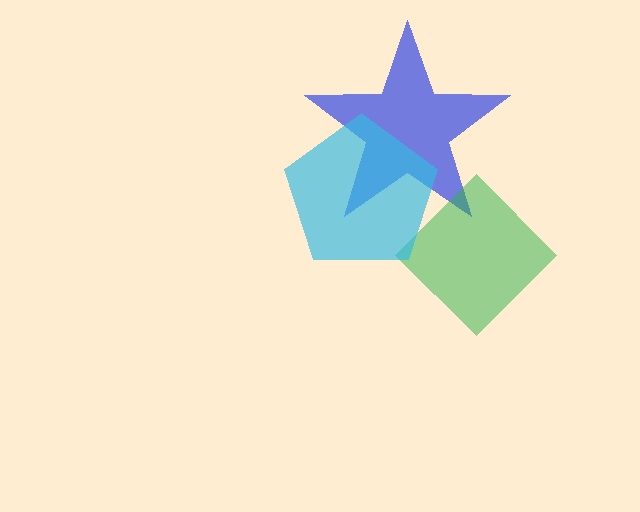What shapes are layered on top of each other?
The layered shapes are: a blue star, a green diamond, a cyan pentagon.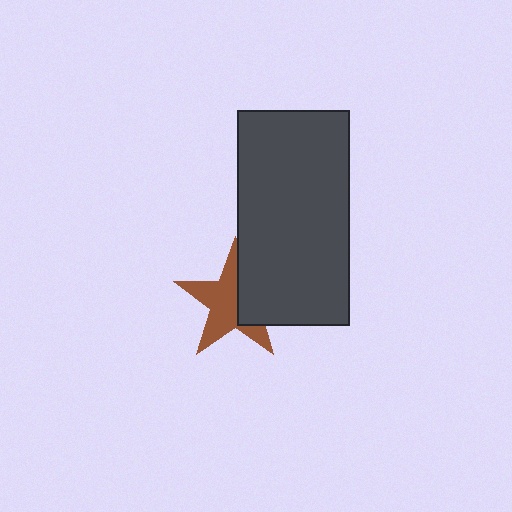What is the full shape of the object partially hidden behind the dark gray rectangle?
The partially hidden object is a brown star.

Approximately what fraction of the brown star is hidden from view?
Roughly 36% of the brown star is hidden behind the dark gray rectangle.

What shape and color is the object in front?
The object in front is a dark gray rectangle.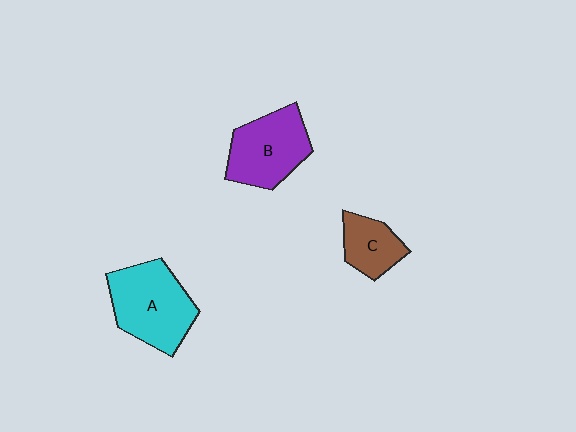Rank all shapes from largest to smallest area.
From largest to smallest: A (cyan), B (purple), C (brown).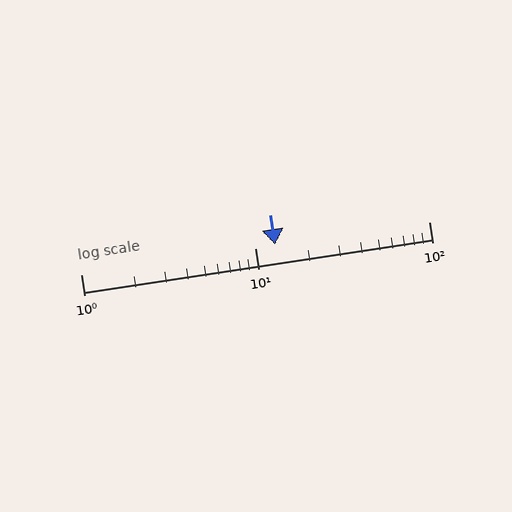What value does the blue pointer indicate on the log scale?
The pointer indicates approximately 13.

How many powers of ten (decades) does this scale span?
The scale spans 2 decades, from 1 to 100.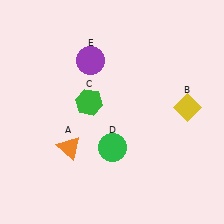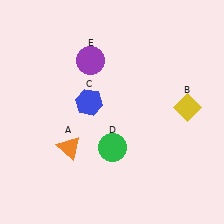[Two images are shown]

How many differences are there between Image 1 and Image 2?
There is 1 difference between the two images.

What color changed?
The hexagon (C) changed from green in Image 1 to blue in Image 2.